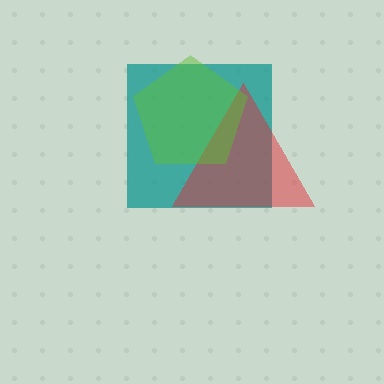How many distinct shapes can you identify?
There are 3 distinct shapes: a teal square, a red triangle, a lime pentagon.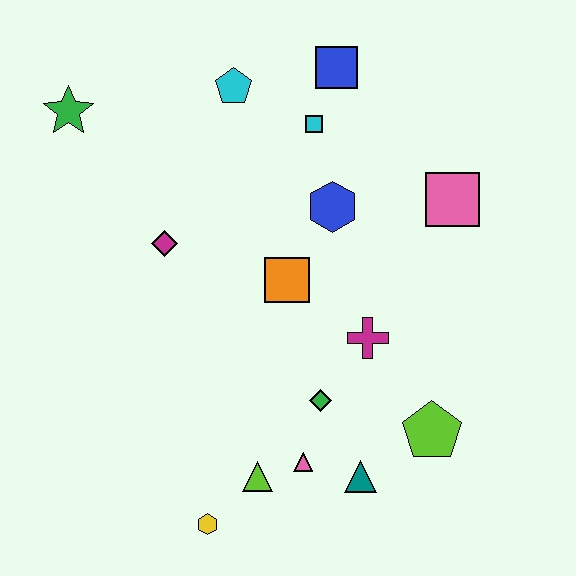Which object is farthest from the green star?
The lime pentagon is farthest from the green star.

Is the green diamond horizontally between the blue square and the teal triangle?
No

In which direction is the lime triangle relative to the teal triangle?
The lime triangle is to the left of the teal triangle.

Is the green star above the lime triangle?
Yes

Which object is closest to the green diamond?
The pink triangle is closest to the green diamond.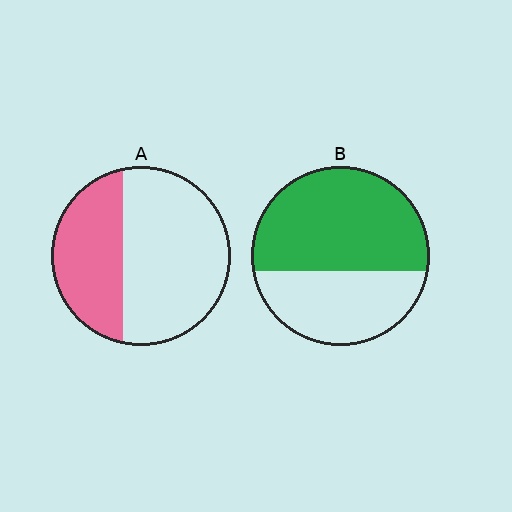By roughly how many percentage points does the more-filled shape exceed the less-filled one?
By roughly 25 percentage points (B over A).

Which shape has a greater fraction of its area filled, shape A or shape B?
Shape B.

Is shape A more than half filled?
No.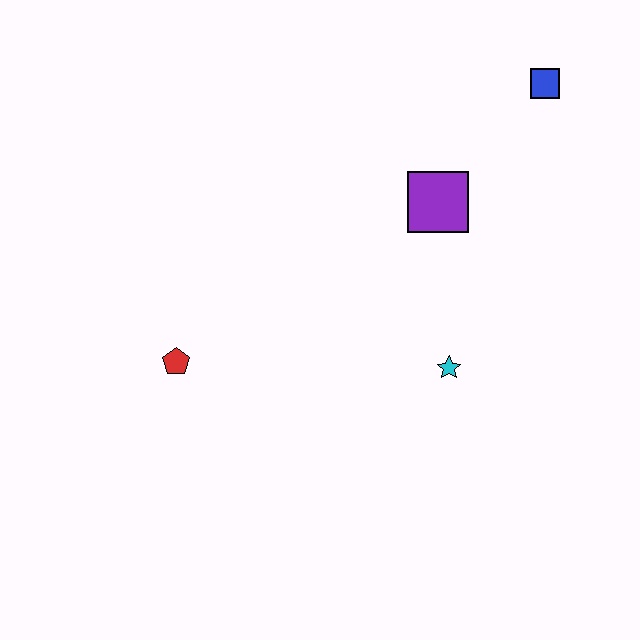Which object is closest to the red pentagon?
The cyan star is closest to the red pentagon.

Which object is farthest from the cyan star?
The blue square is farthest from the cyan star.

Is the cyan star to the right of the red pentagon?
Yes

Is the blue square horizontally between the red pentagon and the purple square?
No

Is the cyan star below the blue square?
Yes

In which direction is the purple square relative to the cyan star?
The purple square is above the cyan star.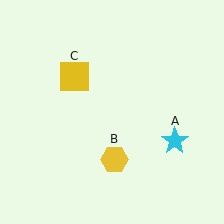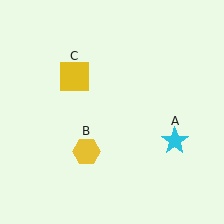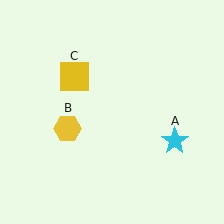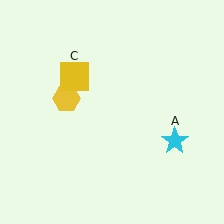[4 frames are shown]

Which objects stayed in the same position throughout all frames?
Cyan star (object A) and yellow square (object C) remained stationary.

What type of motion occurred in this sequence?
The yellow hexagon (object B) rotated clockwise around the center of the scene.